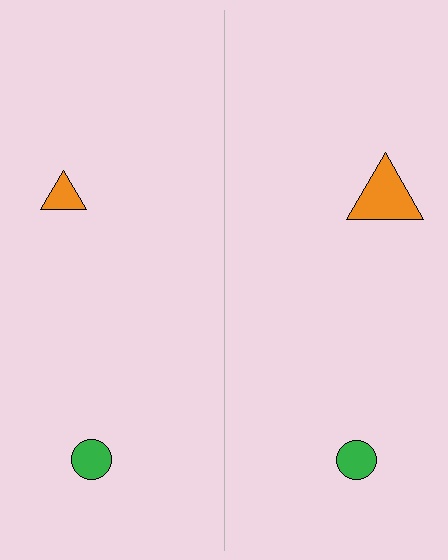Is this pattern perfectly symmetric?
No, the pattern is not perfectly symmetric. The orange triangle on the right side has a different size than its mirror counterpart.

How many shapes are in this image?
There are 4 shapes in this image.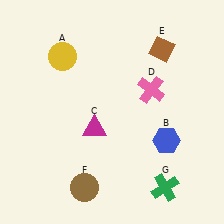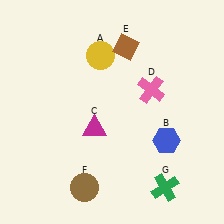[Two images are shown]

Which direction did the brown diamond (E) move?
The brown diamond (E) moved left.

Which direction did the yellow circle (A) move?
The yellow circle (A) moved right.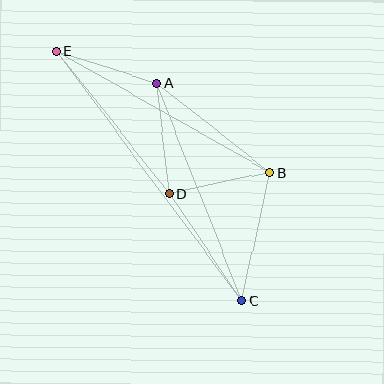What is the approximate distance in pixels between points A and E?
The distance between A and E is approximately 105 pixels.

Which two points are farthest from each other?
Points C and E are farthest from each other.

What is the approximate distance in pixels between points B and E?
The distance between B and E is approximately 246 pixels.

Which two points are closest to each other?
Points B and D are closest to each other.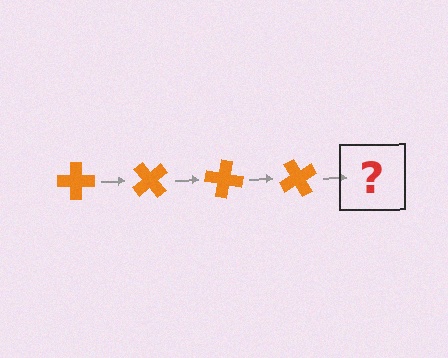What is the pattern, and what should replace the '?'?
The pattern is that the cross rotates 50 degrees each step. The '?' should be an orange cross rotated 200 degrees.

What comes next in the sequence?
The next element should be an orange cross rotated 200 degrees.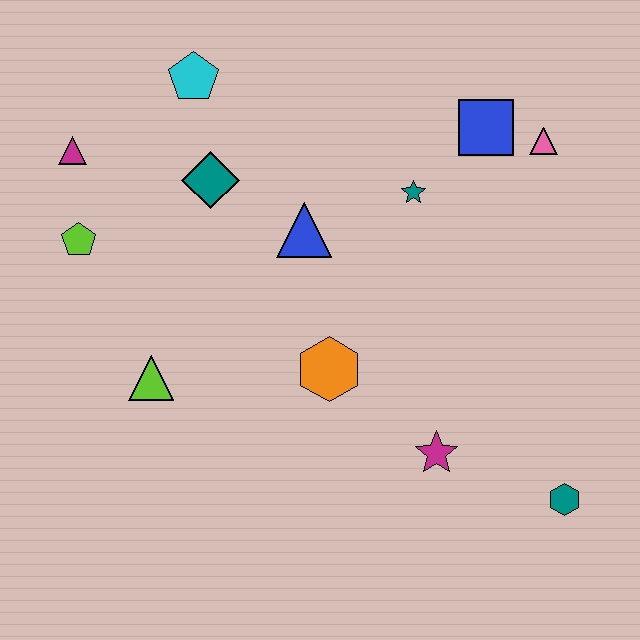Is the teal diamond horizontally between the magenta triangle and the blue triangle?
Yes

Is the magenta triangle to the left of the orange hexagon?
Yes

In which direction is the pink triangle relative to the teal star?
The pink triangle is to the right of the teal star.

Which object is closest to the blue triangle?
The teal diamond is closest to the blue triangle.